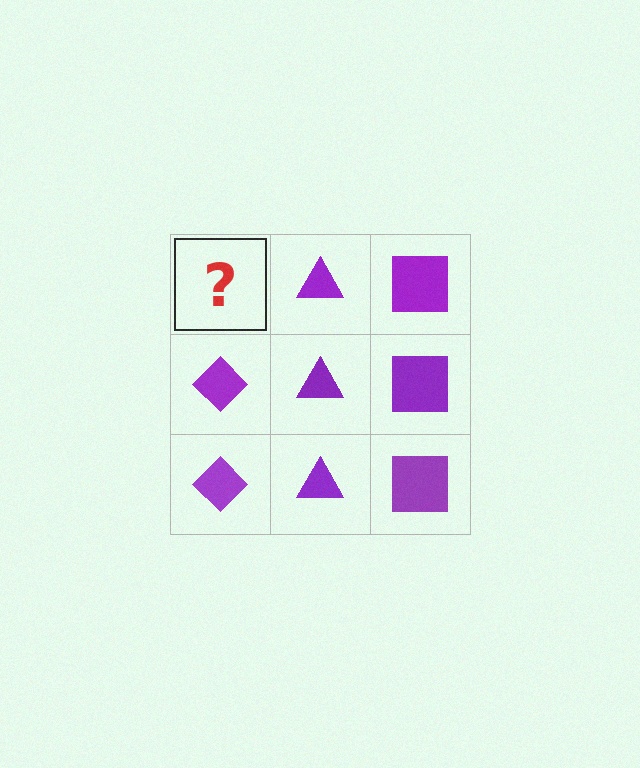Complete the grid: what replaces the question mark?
The question mark should be replaced with a purple diamond.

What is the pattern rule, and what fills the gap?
The rule is that each column has a consistent shape. The gap should be filled with a purple diamond.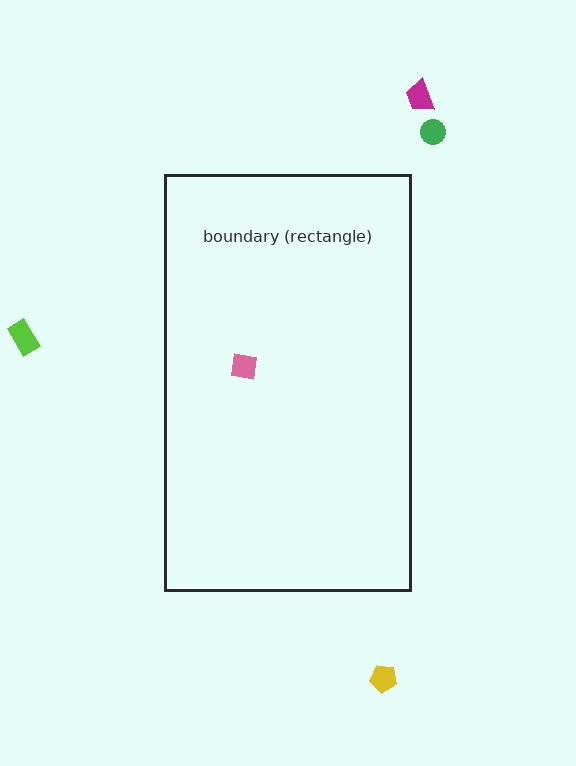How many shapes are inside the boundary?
1 inside, 4 outside.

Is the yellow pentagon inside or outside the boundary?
Outside.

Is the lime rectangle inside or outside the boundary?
Outside.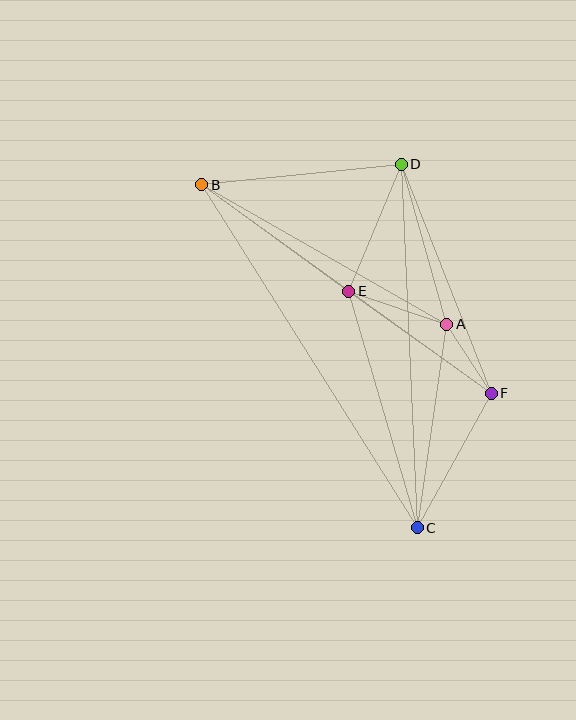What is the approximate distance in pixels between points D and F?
The distance between D and F is approximately 246 pixels.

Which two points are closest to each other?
Points A and F are closest to each other.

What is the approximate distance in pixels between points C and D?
The distance between C and D is approximately 364 pixels.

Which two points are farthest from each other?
Points B and C are farthest from each other.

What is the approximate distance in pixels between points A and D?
The distance between A and D is approximately 167 pixels.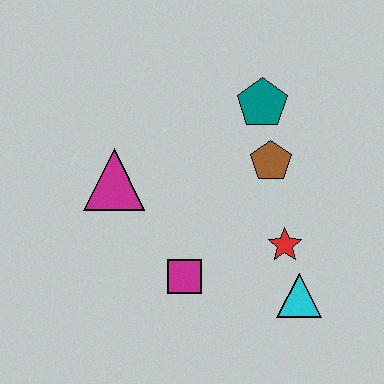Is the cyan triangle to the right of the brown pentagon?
Yes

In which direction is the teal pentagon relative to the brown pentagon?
The teal pentagon is above the brown pentagon.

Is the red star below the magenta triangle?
Yes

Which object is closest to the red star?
The cyan triangle is closest to the red star.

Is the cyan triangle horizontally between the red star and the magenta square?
No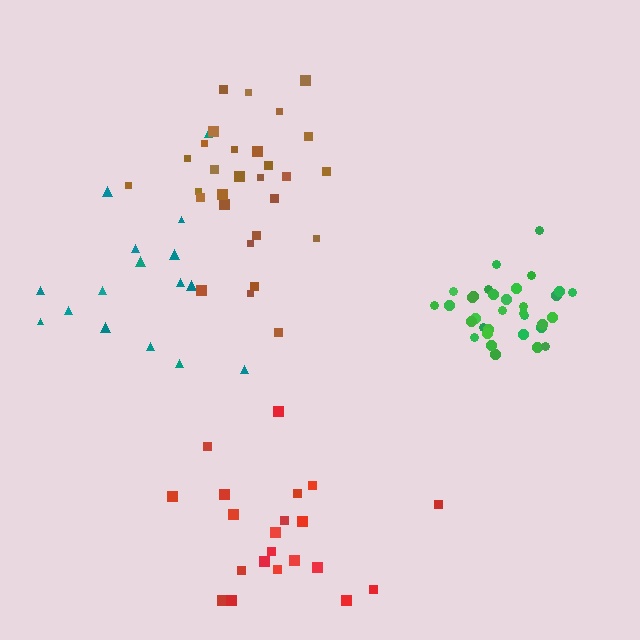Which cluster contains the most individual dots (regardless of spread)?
Green (33).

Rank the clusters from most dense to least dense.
green, brown, red, teal.